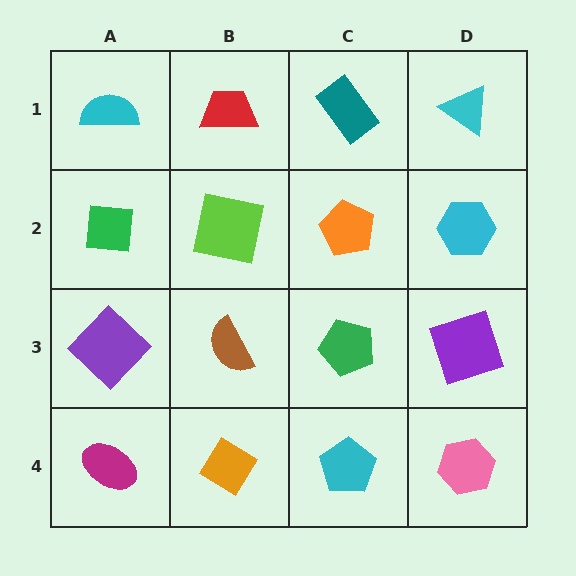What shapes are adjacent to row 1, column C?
An orange pentagon (row 2, column C), a red trapezoid (row 1, column B), a cyan triangle (row 1, column D).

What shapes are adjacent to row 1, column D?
A cyan hexagon (row 2, column D), a teal rectangle (row 1, column C).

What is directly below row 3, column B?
An orange diamond.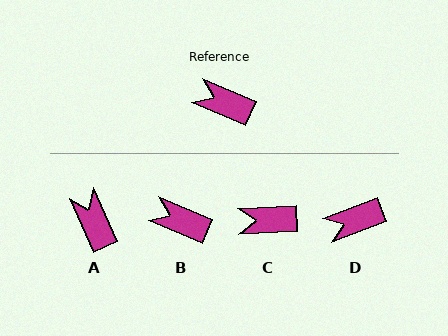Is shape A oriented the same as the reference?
No, it is off by about 43 degrees.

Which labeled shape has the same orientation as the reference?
B.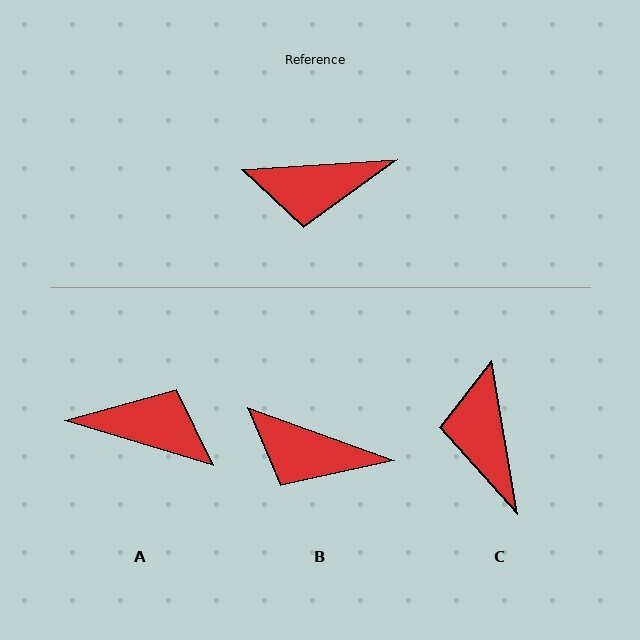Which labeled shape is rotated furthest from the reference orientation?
A, about 159 degrees away.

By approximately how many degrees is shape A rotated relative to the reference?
Approximately 159 degrees counter-clockwise.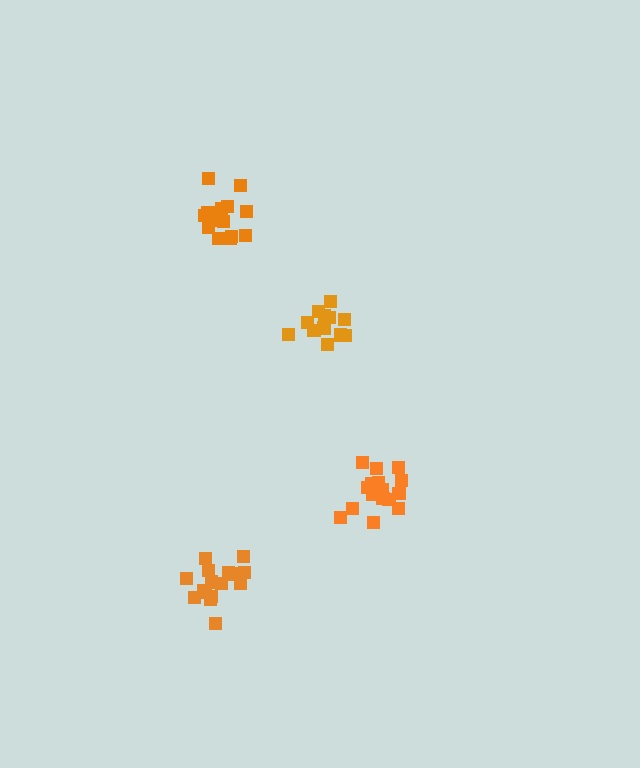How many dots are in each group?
Group 1: 18 dots, Group 2: 18 dots, Group 3: 13 dots, Group 4: 15 dots (64 total).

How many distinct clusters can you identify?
There are 4 distinct clusters.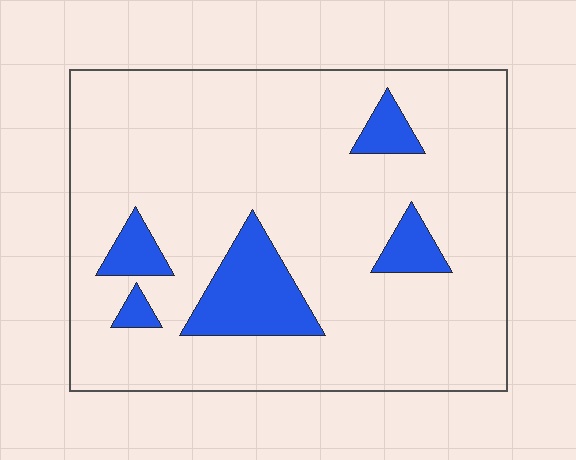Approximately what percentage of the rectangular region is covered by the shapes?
Approximately 15%.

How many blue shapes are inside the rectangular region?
5.